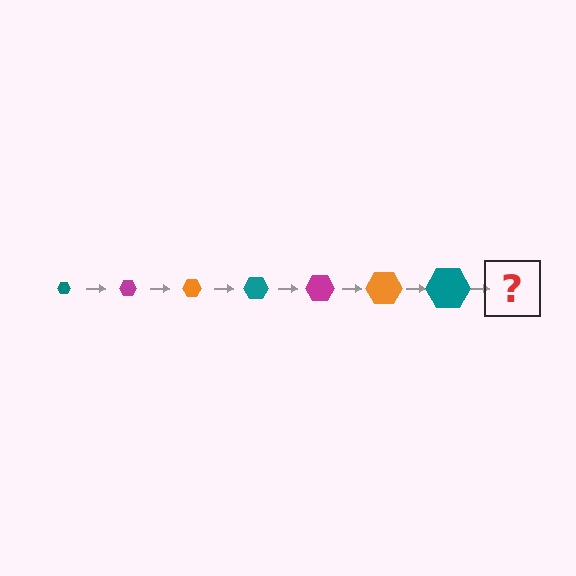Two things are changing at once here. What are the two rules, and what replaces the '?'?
The two rules are that the hexagon grows larger each step and the color cycles through teal, magenta, and orange. The '?' should be a magenta hexagon, larger than the previous one.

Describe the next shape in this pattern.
It should be a magenta hexagon, larger than the previous one.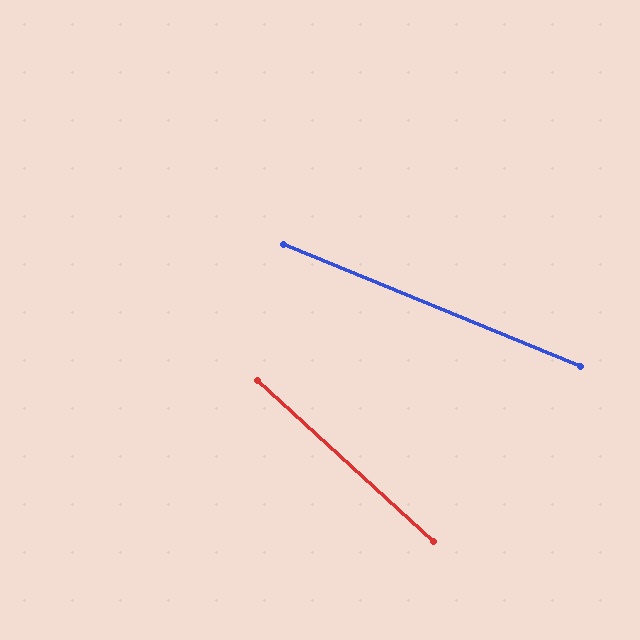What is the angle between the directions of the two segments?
Approximately 20 degrees.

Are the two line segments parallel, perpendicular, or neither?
Neither parallel nor perpendicular — they differ by about 20°.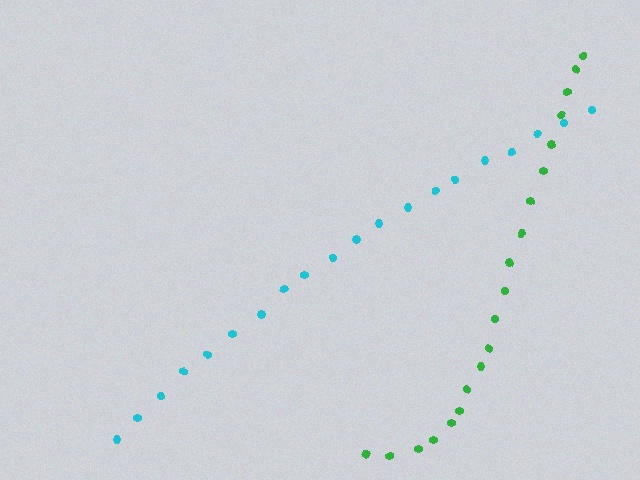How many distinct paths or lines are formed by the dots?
There are 2 distinct paths.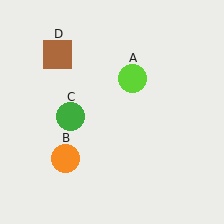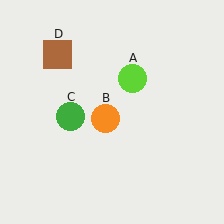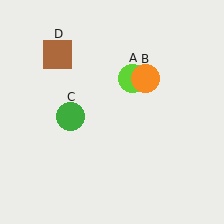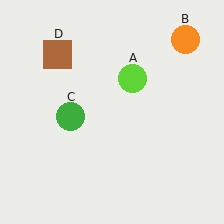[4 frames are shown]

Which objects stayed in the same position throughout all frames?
Lime circle (object A) and green circle (object C) and brown square (object D) remained stationary.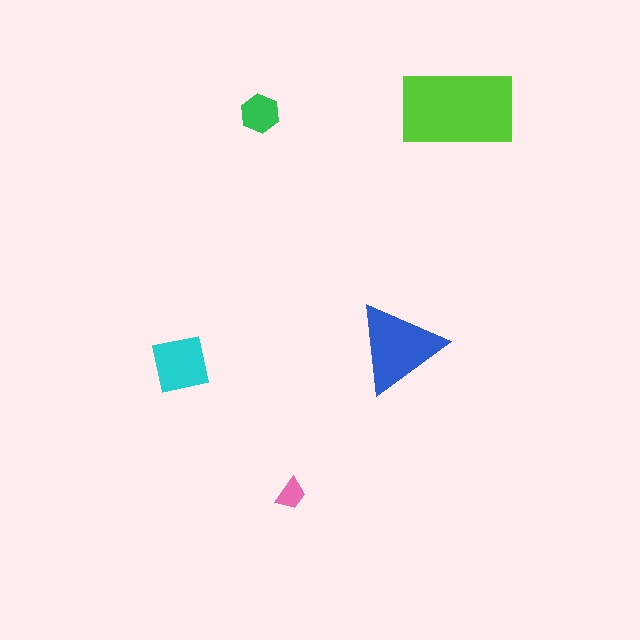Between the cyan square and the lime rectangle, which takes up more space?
The lime rectangle.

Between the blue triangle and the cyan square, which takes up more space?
The blue triangle.